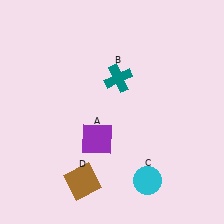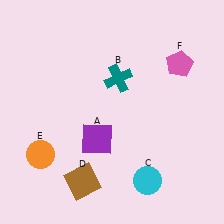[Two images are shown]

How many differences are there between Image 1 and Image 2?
There are 2 differences between the two images.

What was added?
An orange circle (E), a pink pentagon (F) were added in Image 2.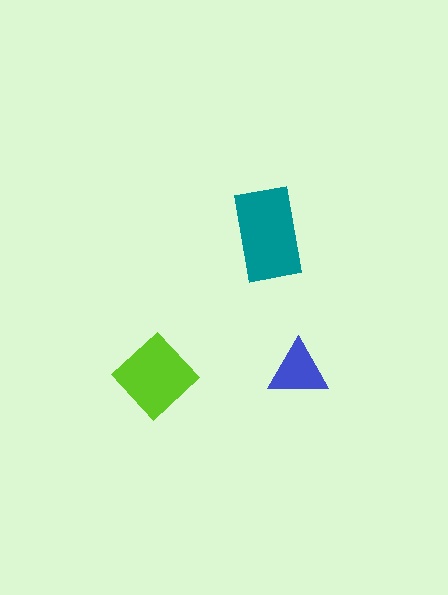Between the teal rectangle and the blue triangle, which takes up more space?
The teal rectangle.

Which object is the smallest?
The blue triangle.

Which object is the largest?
The teal rectangle.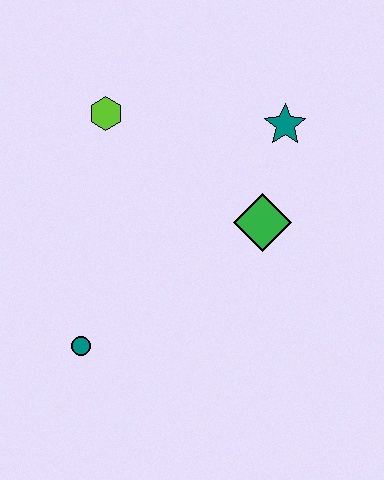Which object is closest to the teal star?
The green diamond is closest to the teal star.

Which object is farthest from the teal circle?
The teal star is farthest from the teal circle.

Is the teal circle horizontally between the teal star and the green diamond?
No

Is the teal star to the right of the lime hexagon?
Yes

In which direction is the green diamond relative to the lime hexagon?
The green diamond is to the right of the lime hexagon.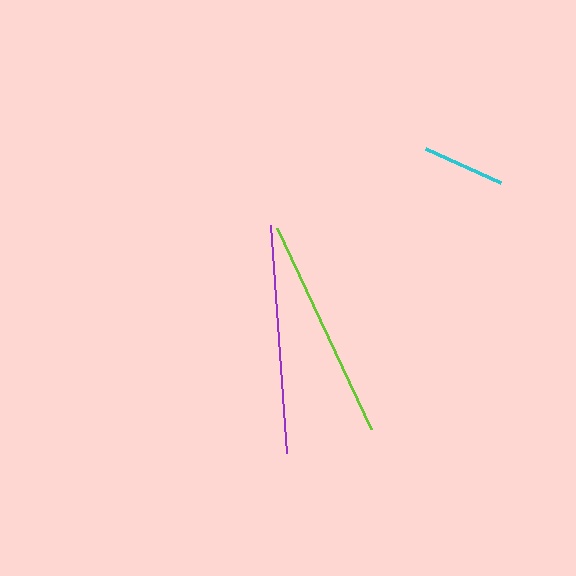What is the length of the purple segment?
The purple segment is approximately 229 pixels long.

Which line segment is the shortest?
The cyan line is the shortest at approximately 83 pixels.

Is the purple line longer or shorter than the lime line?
The purple line is longer than the lime line.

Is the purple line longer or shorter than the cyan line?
The purple line is longer than the cyan line.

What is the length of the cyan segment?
The cyan segment is approximately 83 pixels long.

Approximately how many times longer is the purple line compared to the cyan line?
The purple line is approximately 2.8 times the length of the cyan line.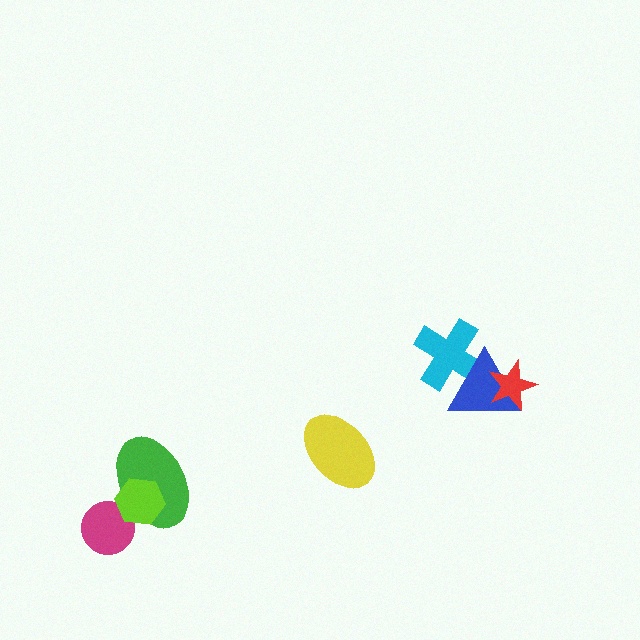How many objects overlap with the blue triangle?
2 objects overlap with the blue triangle.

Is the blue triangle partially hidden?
Yes, it is partially covered by another shape.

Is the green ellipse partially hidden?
Yes, it is partially covered by another shape.